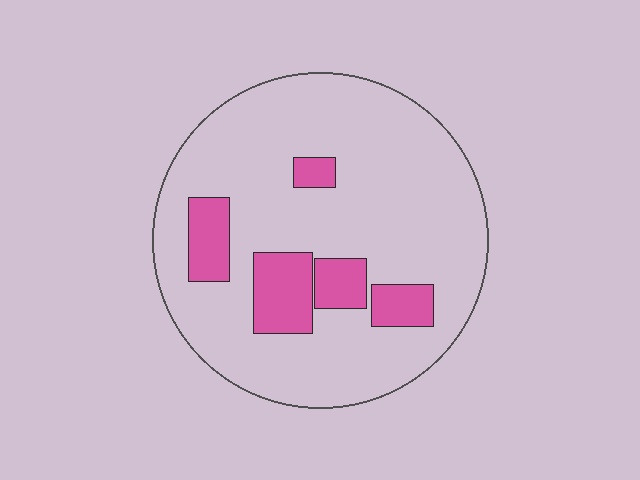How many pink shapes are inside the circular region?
5.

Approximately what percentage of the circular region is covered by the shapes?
Approximately 15%.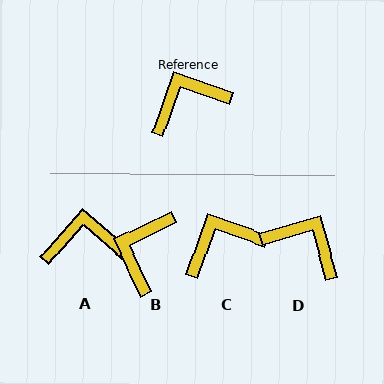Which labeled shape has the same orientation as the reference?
C.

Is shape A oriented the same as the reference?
No, it is off by about 22 degrees.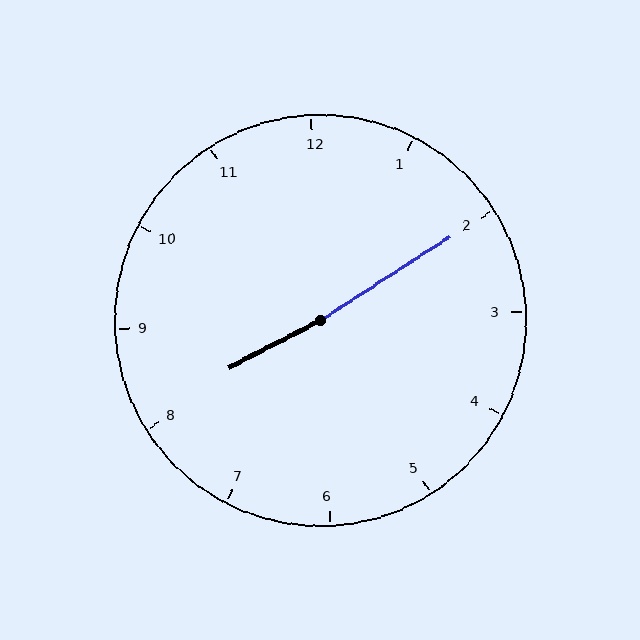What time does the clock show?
8:10.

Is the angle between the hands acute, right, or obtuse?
It is obtuse.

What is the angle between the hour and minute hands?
Approximately 175 degrees.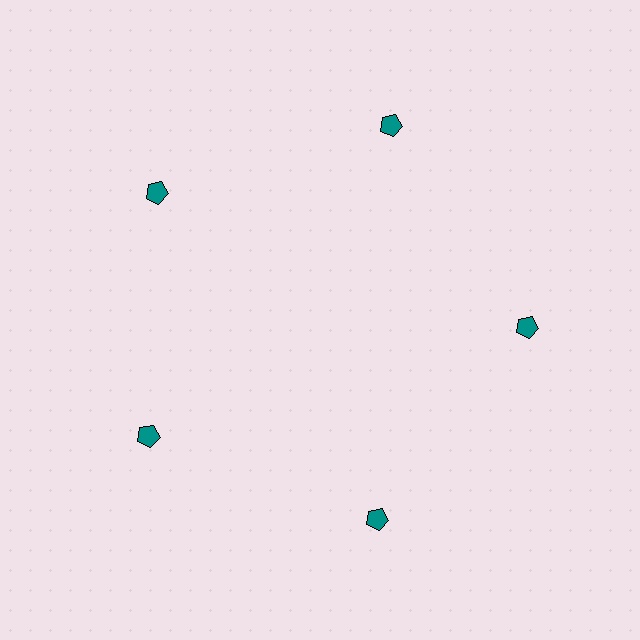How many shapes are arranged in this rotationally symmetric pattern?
There are 5 shapes, arranged in 5 groups of 1.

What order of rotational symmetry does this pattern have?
This pattern has 5-fold rotational symmetry.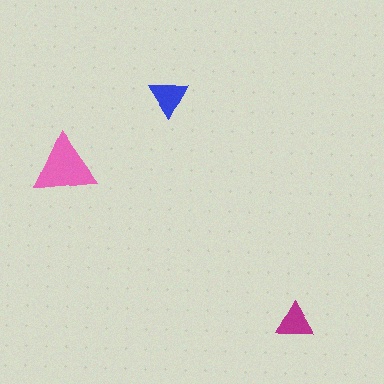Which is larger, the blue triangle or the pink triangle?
The pink one.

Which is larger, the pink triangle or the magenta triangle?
The pink one.